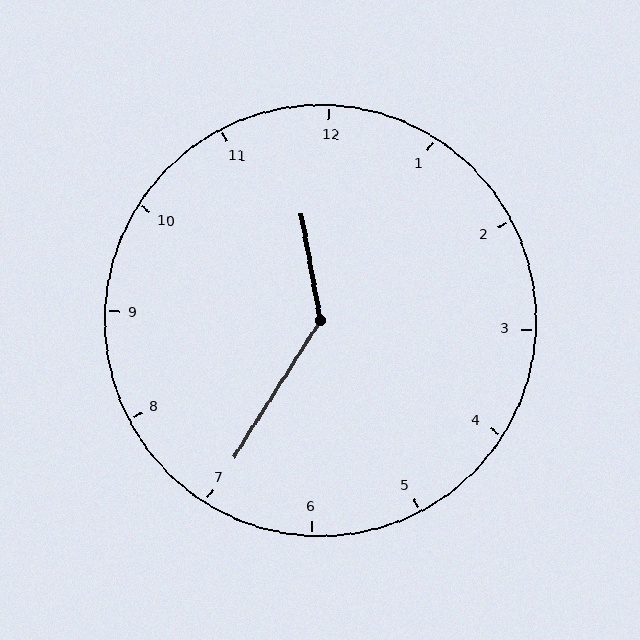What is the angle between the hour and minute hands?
Approximately 138 degrees.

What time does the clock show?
11:35.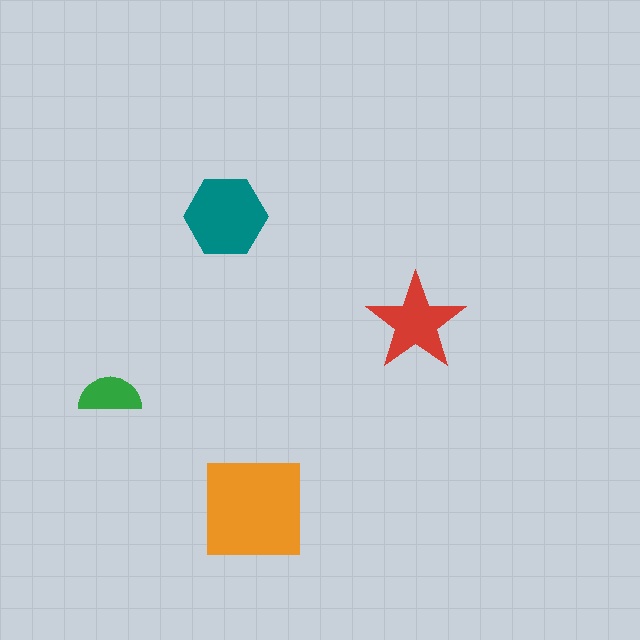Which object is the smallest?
The green semicircle.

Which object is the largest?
The orange square.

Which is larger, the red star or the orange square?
The orange square.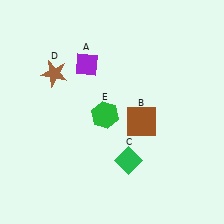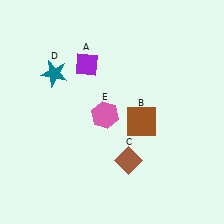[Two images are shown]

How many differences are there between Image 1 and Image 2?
There are 3 differences between the two images.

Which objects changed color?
C changed from green to brown. D changed from brown to teal. E changed from green to pink.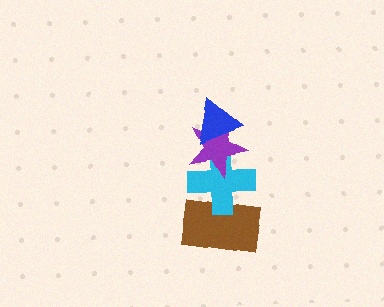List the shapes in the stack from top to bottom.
From top to bottom: the blue triangle, the purple star, the cyan cross, the brown rectangle.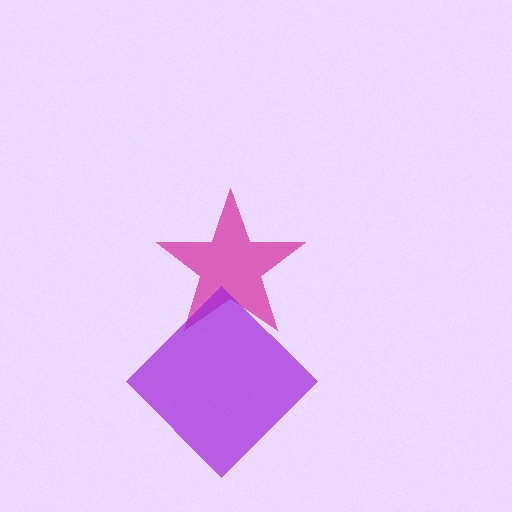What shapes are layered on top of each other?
The layered shapes are: a magenta star, a purple diamond.